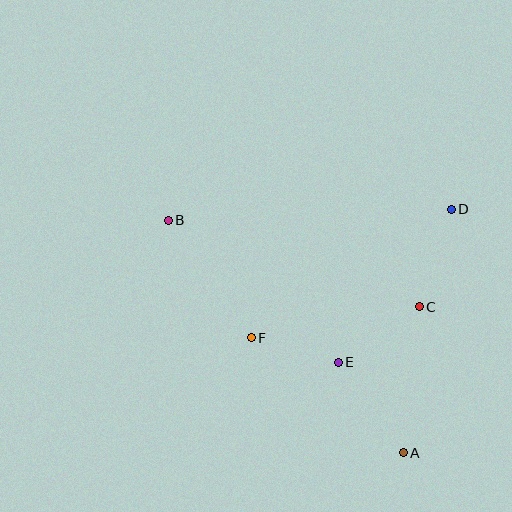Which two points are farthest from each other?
Points A and B are farthest from each other.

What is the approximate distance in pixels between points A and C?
The distance between A and C is approximately 147 pixels.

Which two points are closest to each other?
Points E and F are closest to each other.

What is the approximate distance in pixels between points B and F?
The distance between B and F is approximately 143 pixels.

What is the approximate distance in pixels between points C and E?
The distance between C and E is approximately 98 pixels.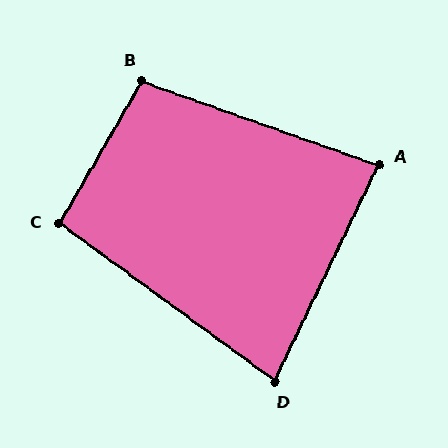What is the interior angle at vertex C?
Approximately 96 degrees (obtuse).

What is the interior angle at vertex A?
Approximately 84 degrees (acute).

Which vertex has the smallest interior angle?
D, at approximately 80 degrees.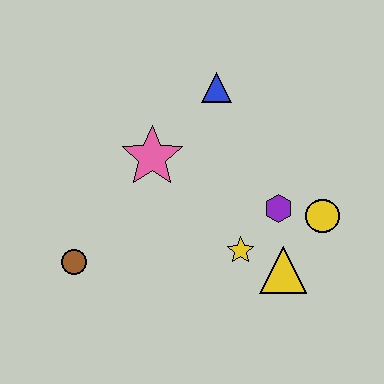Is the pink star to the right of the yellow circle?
No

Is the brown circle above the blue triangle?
No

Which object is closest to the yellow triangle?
The yellow star is closest to the yellow triangle.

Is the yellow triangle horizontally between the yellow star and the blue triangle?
No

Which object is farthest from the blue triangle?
The brown circle is farthest from the blue triangle.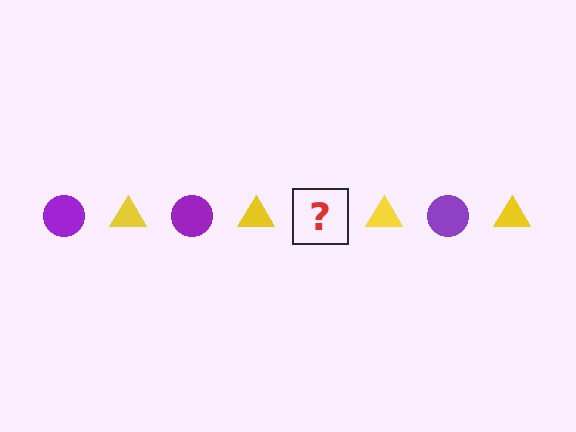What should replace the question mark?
The question mark should be replaced with a purple circle.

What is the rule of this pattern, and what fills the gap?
The rule is that the pattern alternates between purple circle and yellow triangle. The gap should be filled with a purple circle.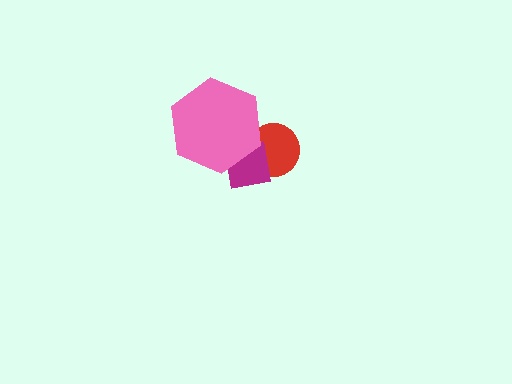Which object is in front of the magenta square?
The pink hexagon is in front of the magenta square.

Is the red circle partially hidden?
Yes, it is partially covered by another shape.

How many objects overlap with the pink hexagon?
2 objects overlap with the pink hexagon.